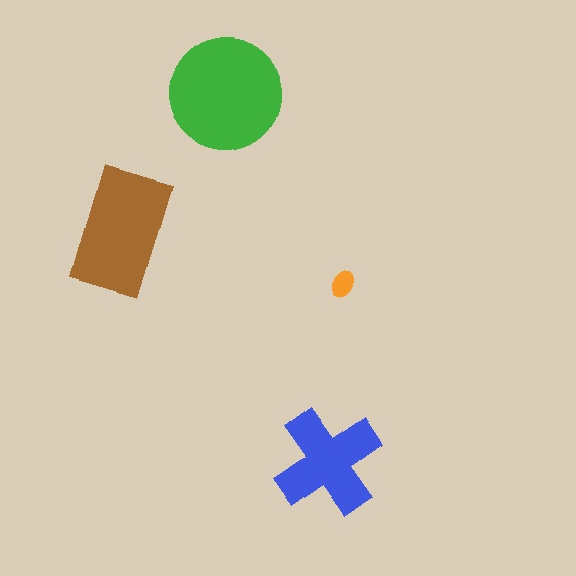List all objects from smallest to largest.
The orange ellipse, the blue cross, the brown rectangle, the green circle.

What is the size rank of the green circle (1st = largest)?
1st.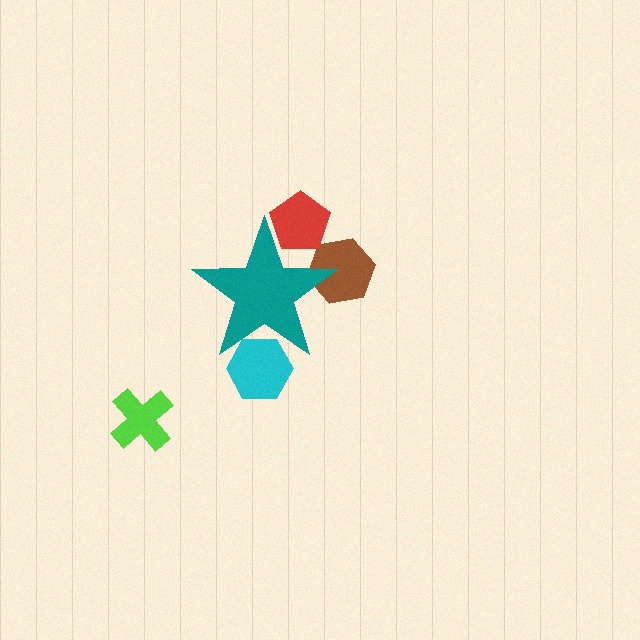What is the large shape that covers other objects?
A teal star.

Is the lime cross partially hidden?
No, the lime cross is fully visible.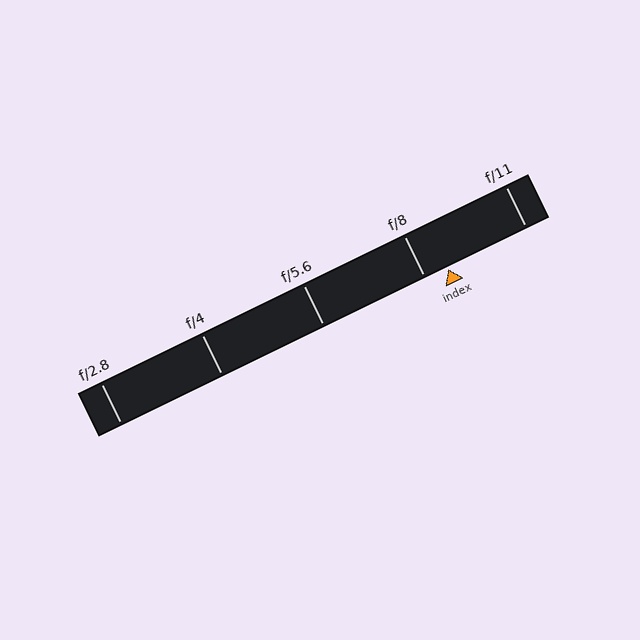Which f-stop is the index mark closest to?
The index mark is closest to f/8.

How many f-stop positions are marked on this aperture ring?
There are 5 f-stop positions marked.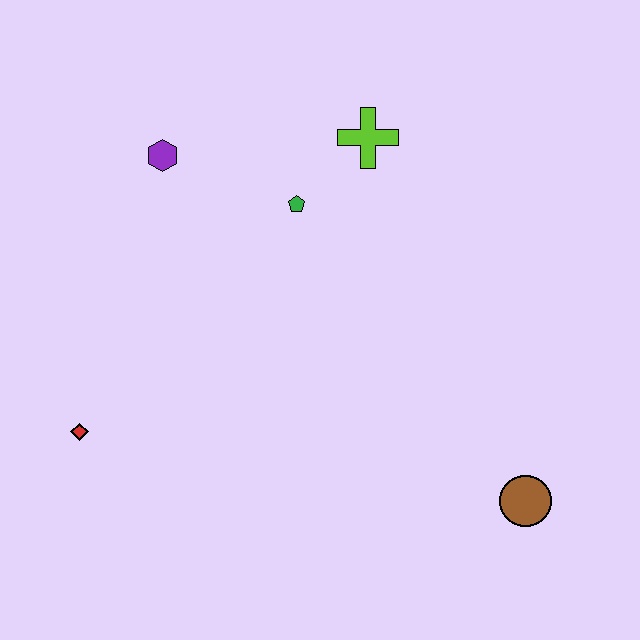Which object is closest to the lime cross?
The green pentagon is closest to the lime cross.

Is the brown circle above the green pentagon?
No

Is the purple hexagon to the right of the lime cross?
No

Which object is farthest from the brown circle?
The purple hexagon is farthest from the brown circle.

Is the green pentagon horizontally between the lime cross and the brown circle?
No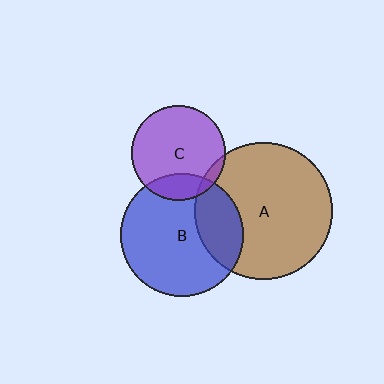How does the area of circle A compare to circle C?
Approximately 2.1 times.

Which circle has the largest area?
Circle A (brown).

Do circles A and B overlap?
Yes.